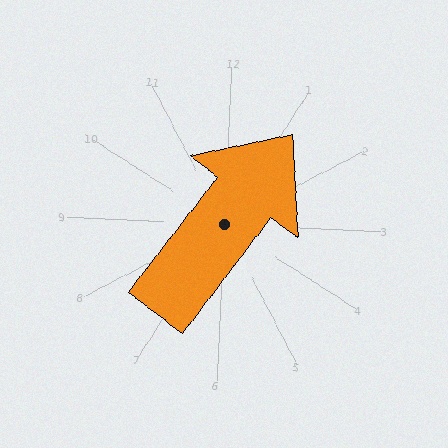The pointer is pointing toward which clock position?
Roughly 1 o'clock.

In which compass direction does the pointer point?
Northeast.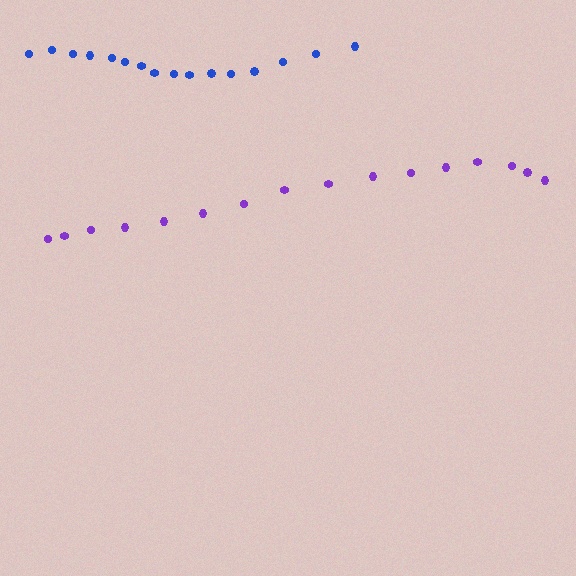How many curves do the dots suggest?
There are 2 distinct paths.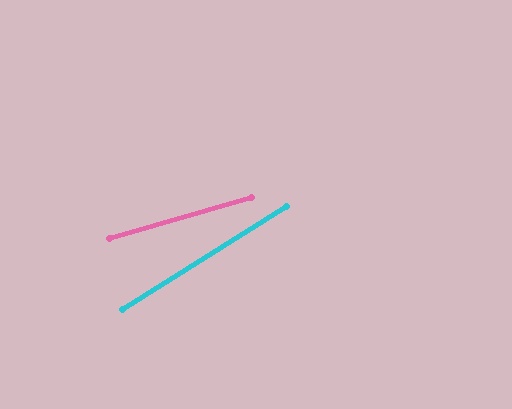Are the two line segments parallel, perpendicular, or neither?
Neither parallel nor perpendicular — they differ by about 16°.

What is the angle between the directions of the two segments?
Approximately 16 degrees.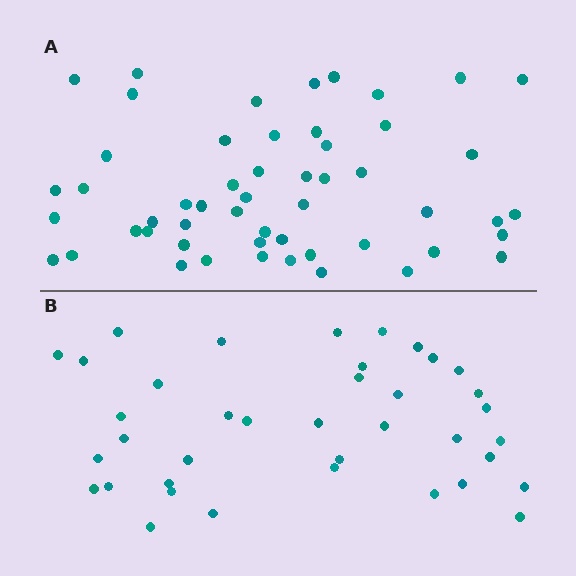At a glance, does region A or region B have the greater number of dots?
Region A (the top region) has more dots.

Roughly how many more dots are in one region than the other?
Region A has approximately 15 more dots than region B.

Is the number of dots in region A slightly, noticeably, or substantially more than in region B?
Region A has noticeably more, but not dramatically so. The ratio is roughly 1.4 to 1.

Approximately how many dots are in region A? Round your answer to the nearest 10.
About 50 dots. (The exact count is 53, which rounds to 50.)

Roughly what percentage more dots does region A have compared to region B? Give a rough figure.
About 40% more.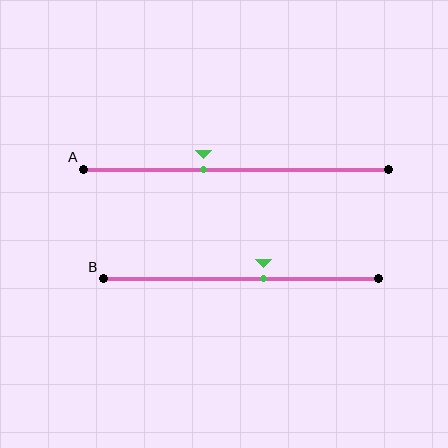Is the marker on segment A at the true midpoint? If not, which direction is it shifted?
No, the marker on segment A is shifted to the left by about 11% of the segment length.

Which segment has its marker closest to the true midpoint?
Segment B has its marker closest to the true midpoint.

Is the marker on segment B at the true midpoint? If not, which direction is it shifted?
No, the marker on segment B is shifted to the right by about 8% of the segment length.